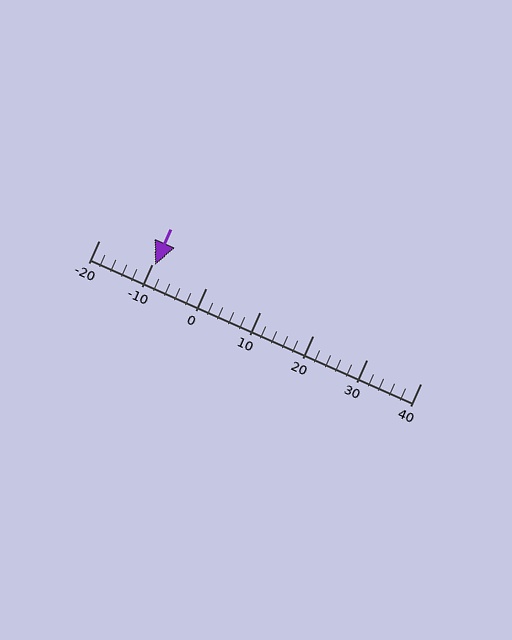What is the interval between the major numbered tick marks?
The major tick marks are spaced 10 units apart.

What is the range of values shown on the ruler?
The ruler shows values from -20 to 40.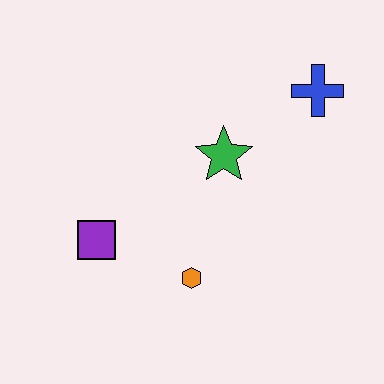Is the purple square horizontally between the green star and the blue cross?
No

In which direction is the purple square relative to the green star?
The purple square is to the left of the green star.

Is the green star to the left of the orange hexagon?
No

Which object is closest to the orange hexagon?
The purple square is closest to the orange hexagon.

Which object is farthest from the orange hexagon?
The blue cross is farthest from the orange hexagon.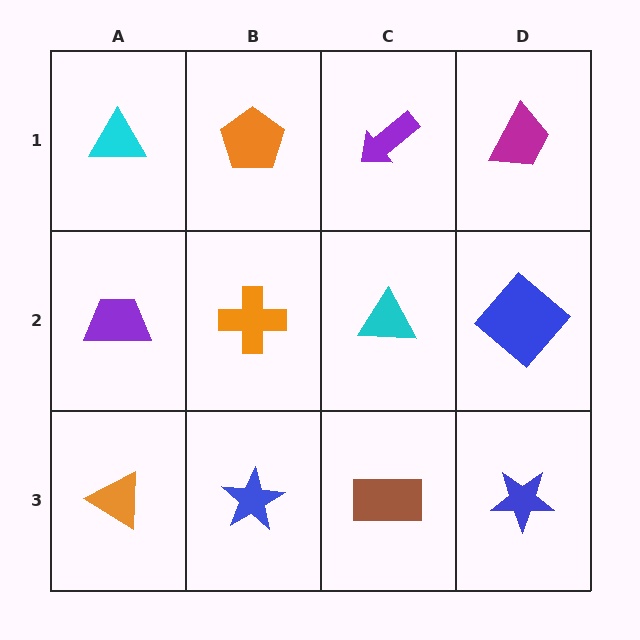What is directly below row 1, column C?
A cyan triangle.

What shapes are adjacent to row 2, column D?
A magenta trapezoid (row 1, column D), a blue star (row 3, column D), a cyan triangle (row 2, column C).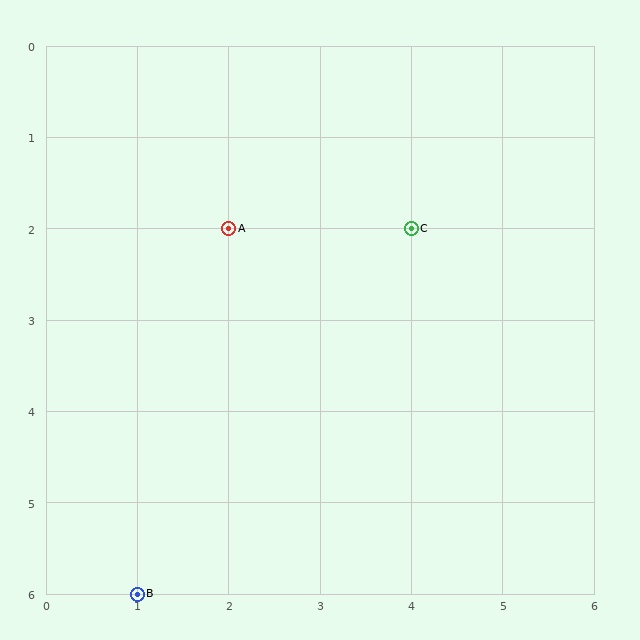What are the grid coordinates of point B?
Point B is at grid coordinates (1, 6).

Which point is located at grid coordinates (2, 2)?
Point A is at (2, 2).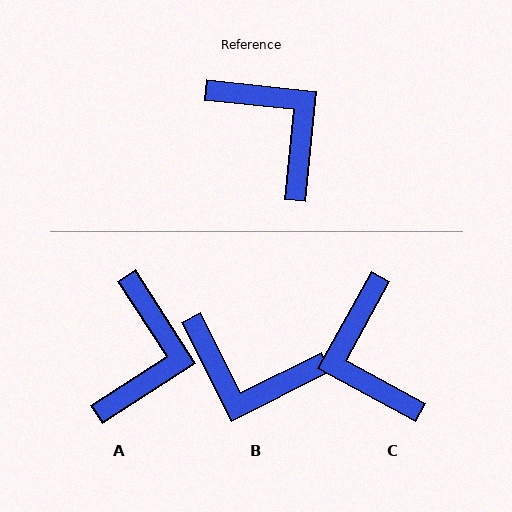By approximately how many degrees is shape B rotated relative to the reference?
Approximately 147 degrees clockwise.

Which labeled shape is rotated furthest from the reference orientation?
C, about 157 degrees away.